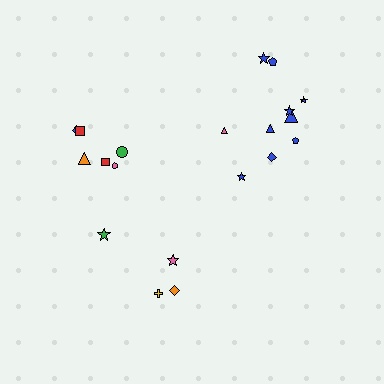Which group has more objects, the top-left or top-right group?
The top-right group.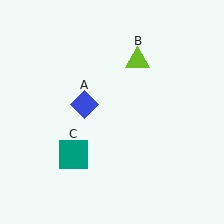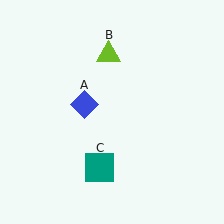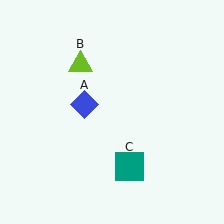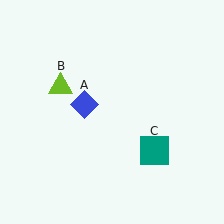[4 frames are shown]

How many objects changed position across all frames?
2 objects changed position: lime triangle (object B), teal square (object C).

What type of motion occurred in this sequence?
The lime triangle (object B), teal square (object C) rotated counterclockwise around the center of the scene.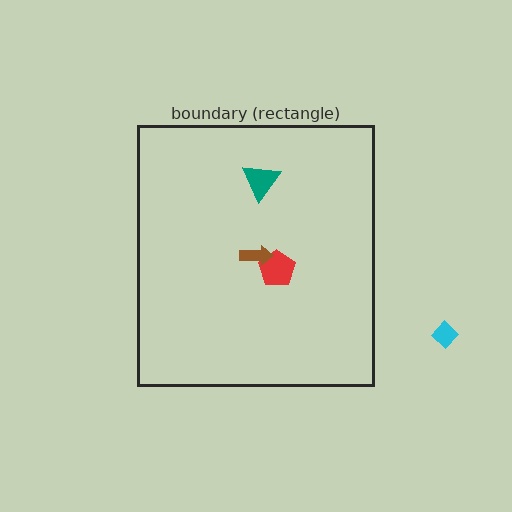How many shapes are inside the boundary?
3 inside, 1 outside.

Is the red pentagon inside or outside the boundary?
Inside.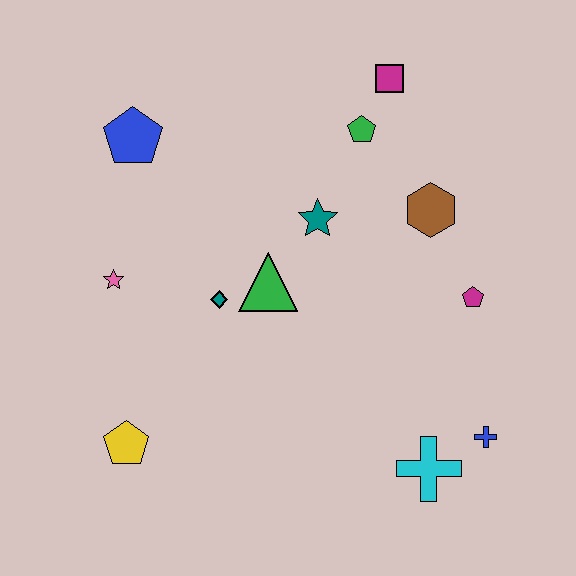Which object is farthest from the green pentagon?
The yellow pentagon is farthest from the green pentagon.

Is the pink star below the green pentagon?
Yes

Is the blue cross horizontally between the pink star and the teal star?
No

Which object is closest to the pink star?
The teal diamond is closest to the pink star.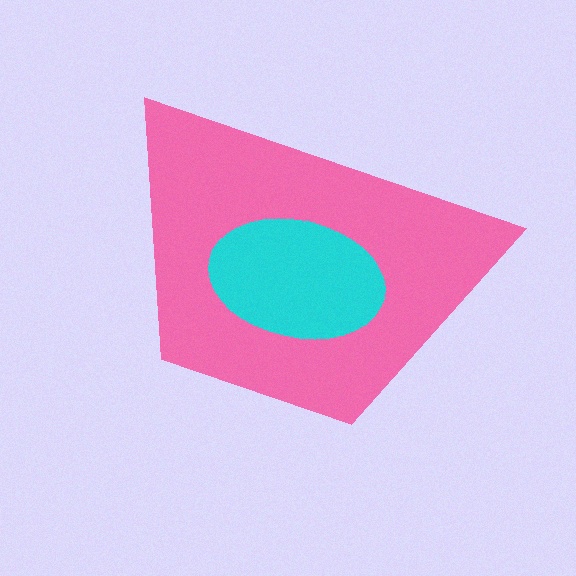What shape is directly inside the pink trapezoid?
The cyan ellipse.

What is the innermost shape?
The cyan ellipse.